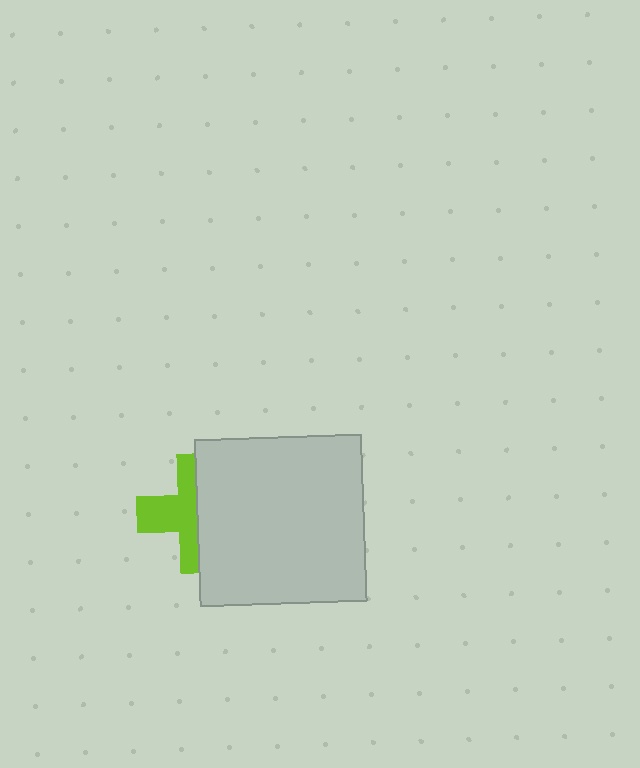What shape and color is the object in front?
The object in front is a light gray square.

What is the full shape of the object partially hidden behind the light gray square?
The partially hidden object is a lime cross.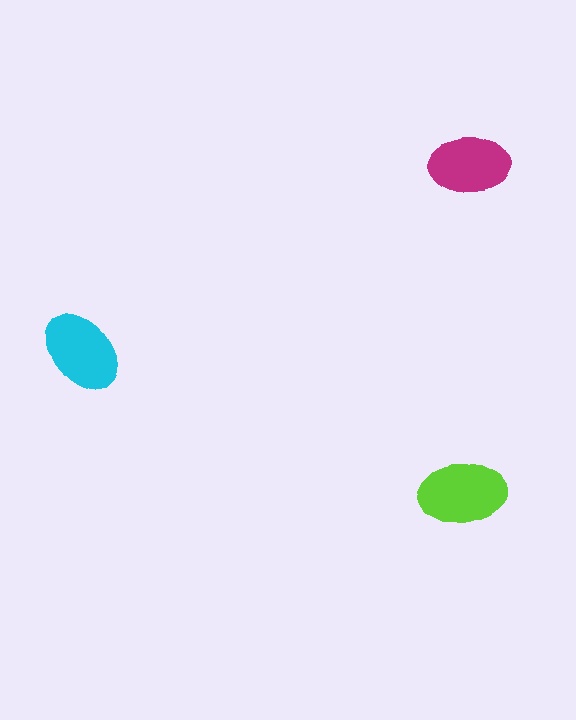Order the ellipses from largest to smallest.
the lime one, the cyan one, the magenta one.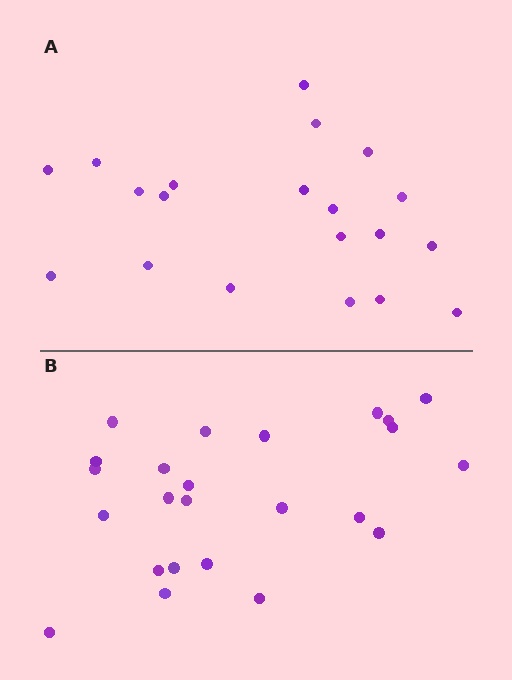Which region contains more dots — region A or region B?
Region B (the bottom region) has more dots.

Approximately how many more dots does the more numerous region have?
Region B has about 4 more dots than region A.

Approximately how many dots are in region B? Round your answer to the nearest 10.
About 20 dots. (The exact count is 24, which rounds to 20.)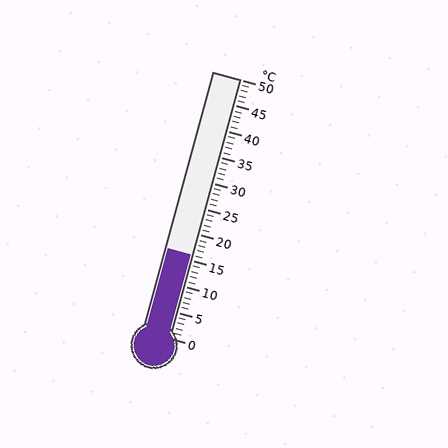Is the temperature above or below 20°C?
The temperature is below 20°C.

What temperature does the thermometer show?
The thermometer shows approximately 16°C.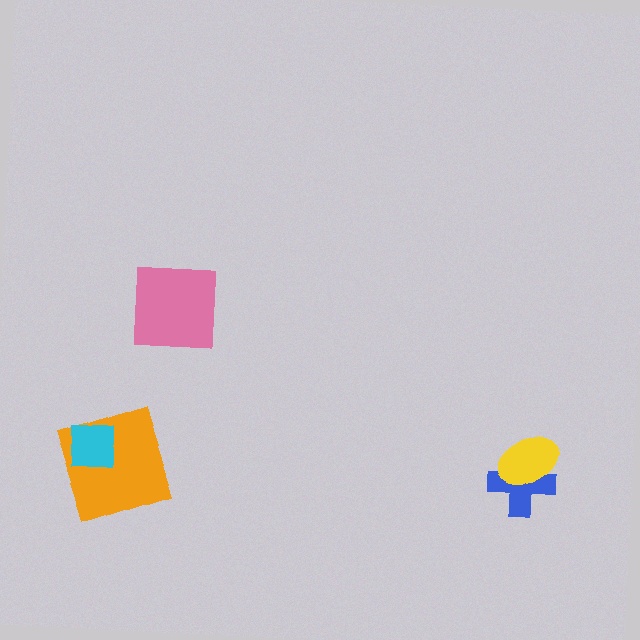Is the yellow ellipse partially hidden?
No, no other shape covers it.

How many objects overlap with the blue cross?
1 object overlaps with the blue cross.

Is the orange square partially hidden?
Yes, it is partially covered by another shape.